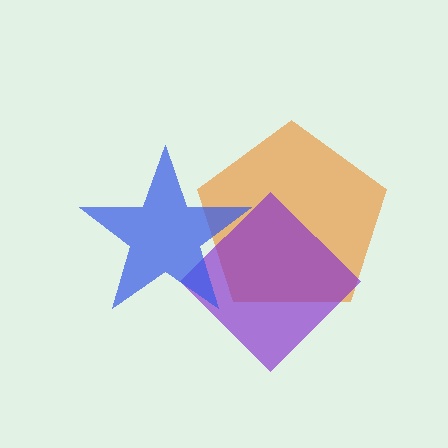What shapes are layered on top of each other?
The layered shapes are: an orange pentagon, a purple diamond, a blue star.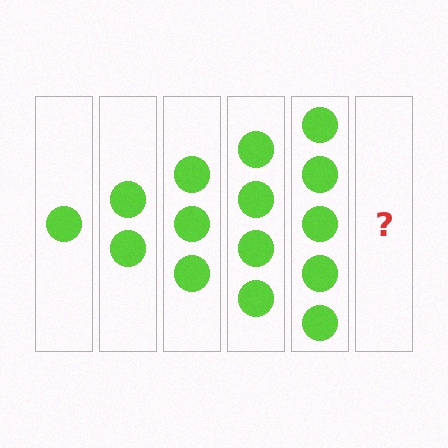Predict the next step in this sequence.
The next step is 6 circles.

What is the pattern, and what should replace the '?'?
The pattern is that each step adds one more circle. The '?' should be 6 circles.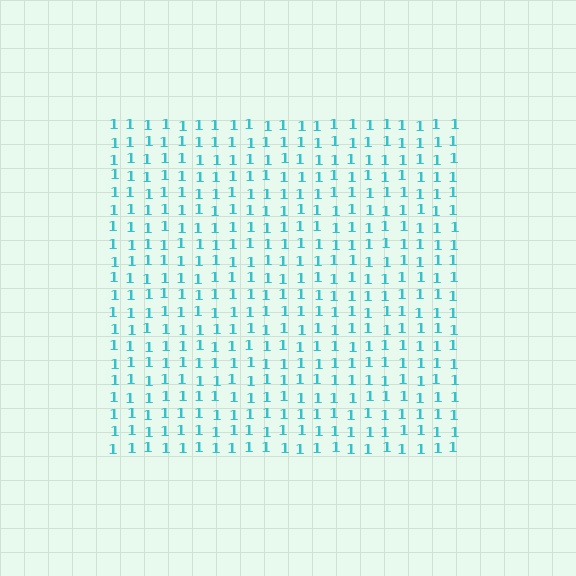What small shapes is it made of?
It is made of small digit 1's.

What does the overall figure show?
The overall figure shows a square.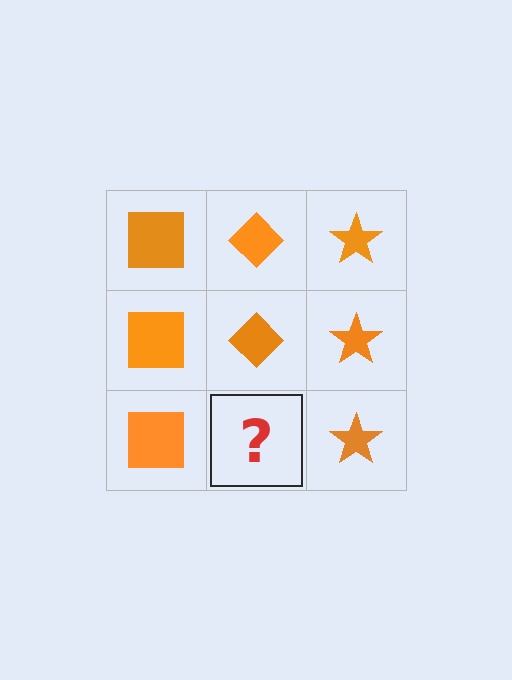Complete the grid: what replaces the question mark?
The question mark should be replaced with an orange diamond.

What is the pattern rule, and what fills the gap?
The rule is that each column has a consistent shape. The gap should be filled with an orange diamond.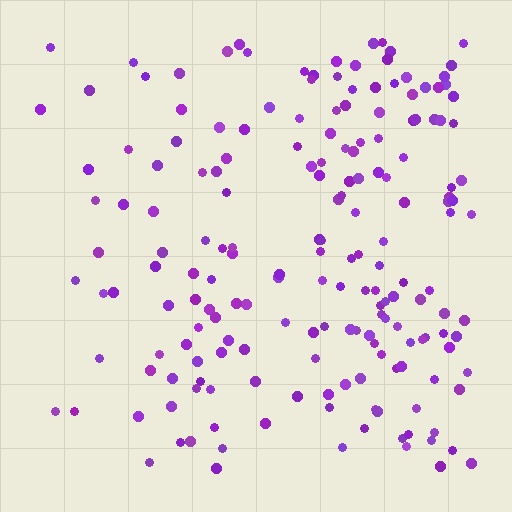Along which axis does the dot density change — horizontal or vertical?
Horizontal.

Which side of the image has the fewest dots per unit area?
The left.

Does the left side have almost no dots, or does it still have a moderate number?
Still a moderate number, just noticeably fewer than the right.